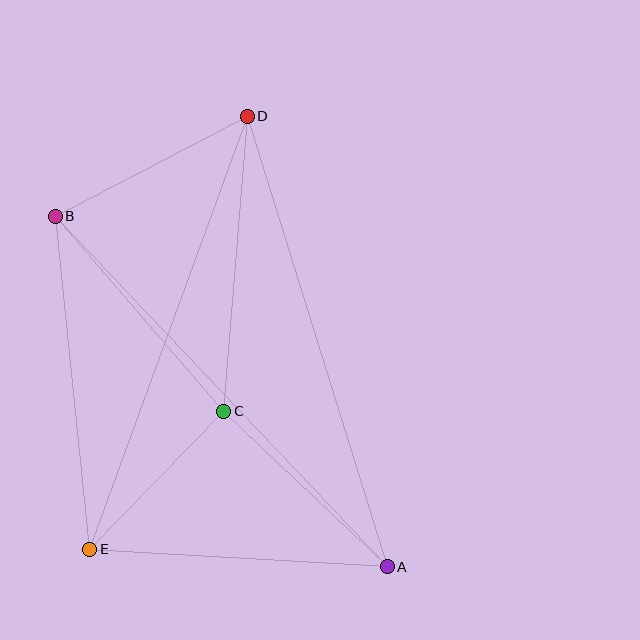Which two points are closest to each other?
Points C and E are closest to each other.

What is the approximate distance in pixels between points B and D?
The distance between B and D is approximately 217 pixels.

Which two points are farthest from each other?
Points A and B are farthest from each other.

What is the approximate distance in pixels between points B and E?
The distance between B and E is approximately 335 pixels.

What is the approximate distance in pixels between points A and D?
The distance between A and D is approximately 472 pixels.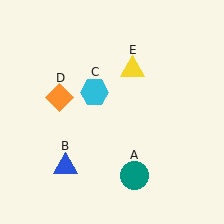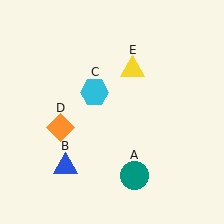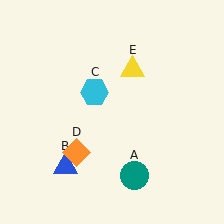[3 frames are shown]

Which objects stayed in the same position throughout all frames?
Teal circle (object A) and blue triangle (object B) and cyan hexagon (object C) and yellow triangle (object E) remained stationary.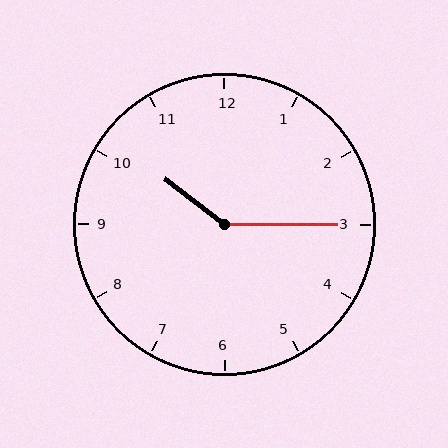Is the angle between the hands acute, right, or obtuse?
It is obtuse.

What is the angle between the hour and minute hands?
Approximately 142 degrees.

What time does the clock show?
10:15.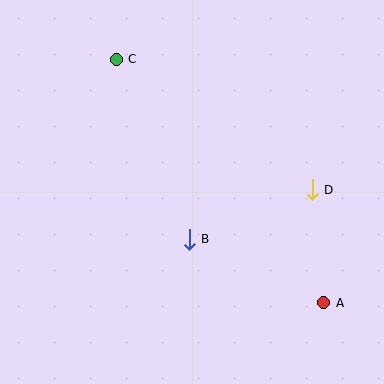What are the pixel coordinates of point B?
Point B is at (189, 239).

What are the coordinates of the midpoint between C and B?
The midpoint between C and B is at (153, 149).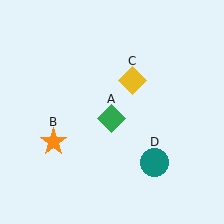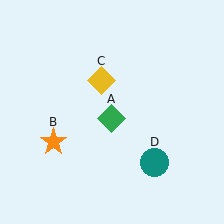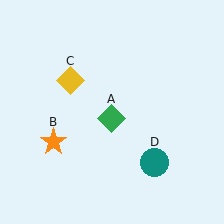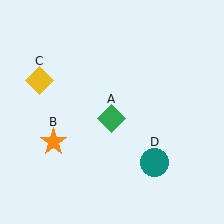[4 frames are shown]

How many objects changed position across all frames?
1 object changed position: yellow diamond (object C).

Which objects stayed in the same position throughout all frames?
Green diamond (object A) and orange star (object B) and teal circle (object D) remained stationary.